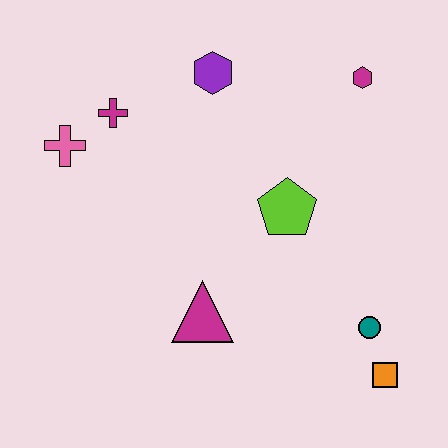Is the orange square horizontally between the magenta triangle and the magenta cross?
No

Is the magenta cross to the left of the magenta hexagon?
Yes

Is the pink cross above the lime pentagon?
Yes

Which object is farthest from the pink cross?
The orange square is farthest from the pink cross.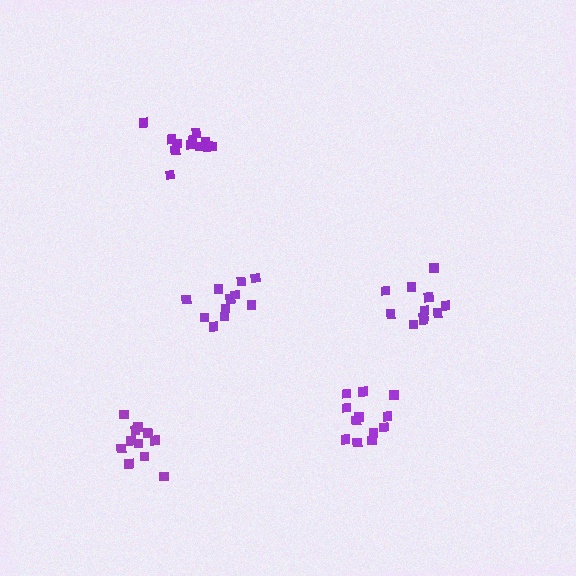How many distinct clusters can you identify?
There are 5 distinct clusters.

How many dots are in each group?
Group 1: 11 dots, Group 2: 12 dots, Group 3: 11 dots, Group 4: 11 dots, Group 5: 12 dots (57 total).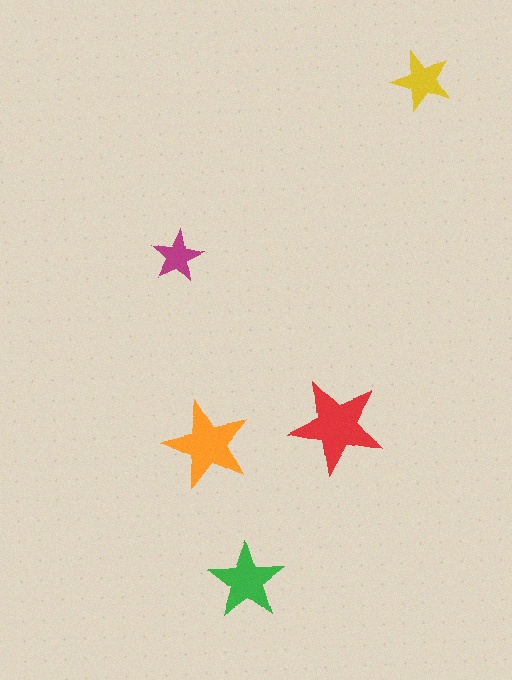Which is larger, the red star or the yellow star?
The red one.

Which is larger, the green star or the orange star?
The orange one.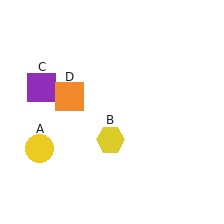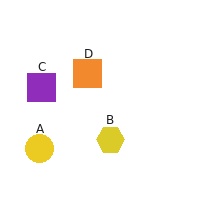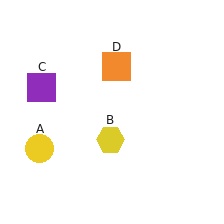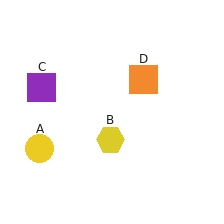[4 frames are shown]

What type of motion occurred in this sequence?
The orange square (object D) rotated clockwise around the center of the scene.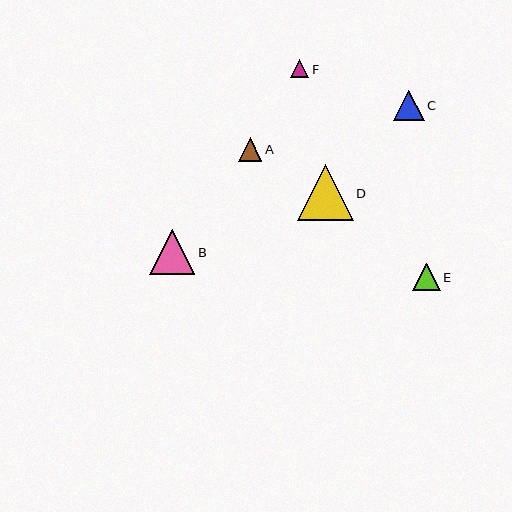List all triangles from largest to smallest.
From largest to smallest: D, B, C, E, A, F.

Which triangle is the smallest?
Triangle F is the smallest with a size of approximately 18 pixels.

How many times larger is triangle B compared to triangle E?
Triangle B is approximately 1.6 times the size of triangle E.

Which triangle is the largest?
Triangle D is the largest with a size of approximately 56 pixels.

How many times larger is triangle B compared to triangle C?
Triangle B is approximately 1.5 times the size of triangle C.